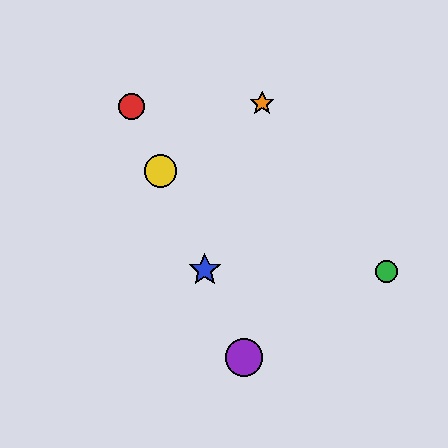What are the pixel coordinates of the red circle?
The red circle is at (131, 106).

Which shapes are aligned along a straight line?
The red circle, the blue star, the yellow circle, the purple circle are aligned along a straight line.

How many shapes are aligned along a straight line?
4 shapes (the red circle, the blue star, the yellow circle, the purple circle) are aligned along a straight line.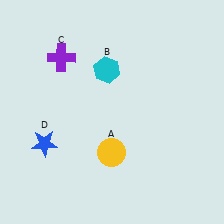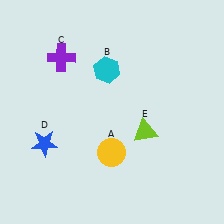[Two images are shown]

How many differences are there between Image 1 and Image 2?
There is 1 difference between the two images.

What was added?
A lime triangle (E) was added in Image 2.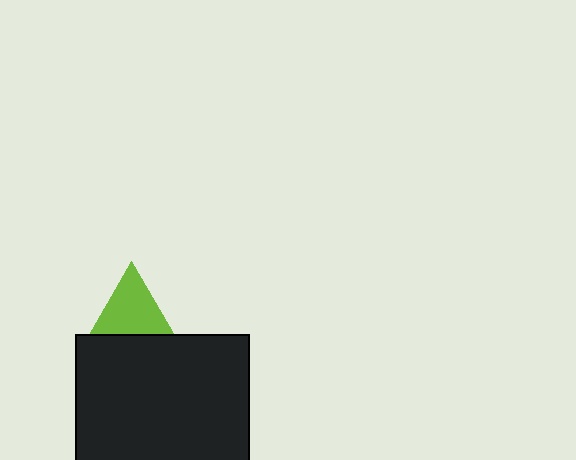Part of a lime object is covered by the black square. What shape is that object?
It is a triangle.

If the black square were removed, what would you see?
You would see the complete lime triangle.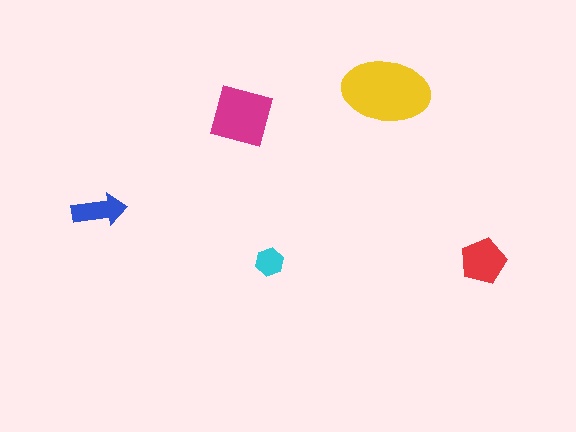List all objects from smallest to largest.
The cyan hexagon, the blue arrow, the red pentagon, the magenta diamond, the yellow ellipse.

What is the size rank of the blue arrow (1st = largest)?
4th.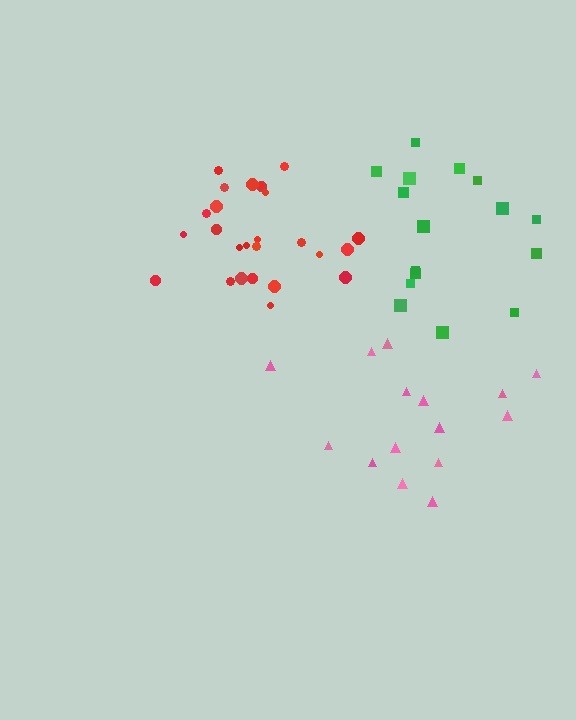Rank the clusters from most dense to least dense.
red, green, pink.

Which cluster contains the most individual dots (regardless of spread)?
Red (26).